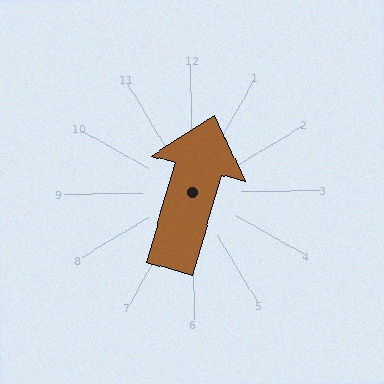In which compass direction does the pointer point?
North.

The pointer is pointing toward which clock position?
Roughly 1 o'clock.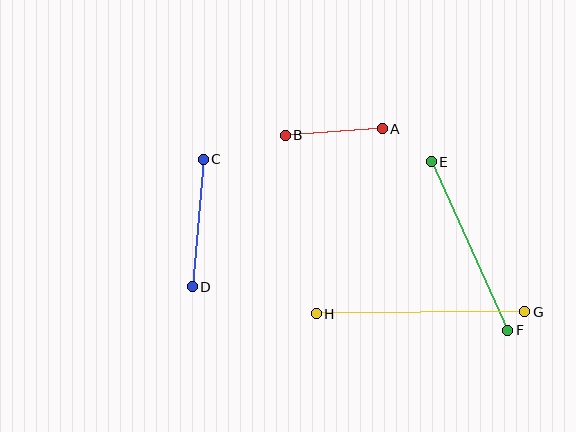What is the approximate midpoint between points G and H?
The midpoint is at approximately (421, 313) pixels.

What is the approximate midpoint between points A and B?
The midpoint is at approximately (334, 132) pixels.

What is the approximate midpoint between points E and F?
The midpoint is at approximately (470, 246) pixels.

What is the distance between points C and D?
The distance is approximately 128 pixels.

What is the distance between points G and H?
The distance is approximately 209 pixels.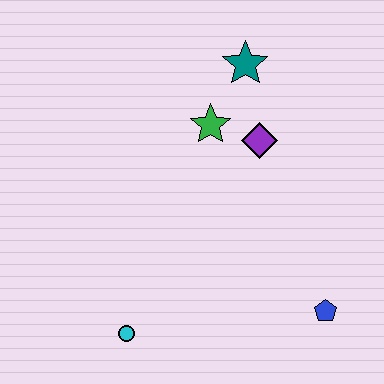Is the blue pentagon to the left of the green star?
No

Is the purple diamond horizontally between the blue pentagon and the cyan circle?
Yes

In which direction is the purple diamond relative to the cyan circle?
The purple diamond is above the cyan circle.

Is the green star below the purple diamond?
No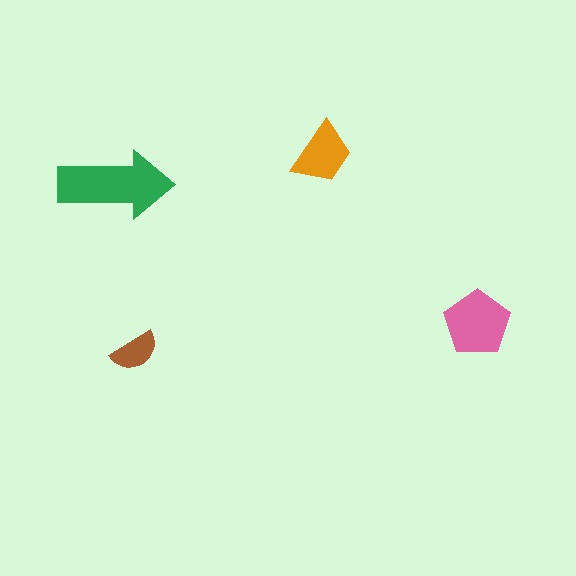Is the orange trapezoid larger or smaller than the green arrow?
Smaller.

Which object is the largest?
The green arrow.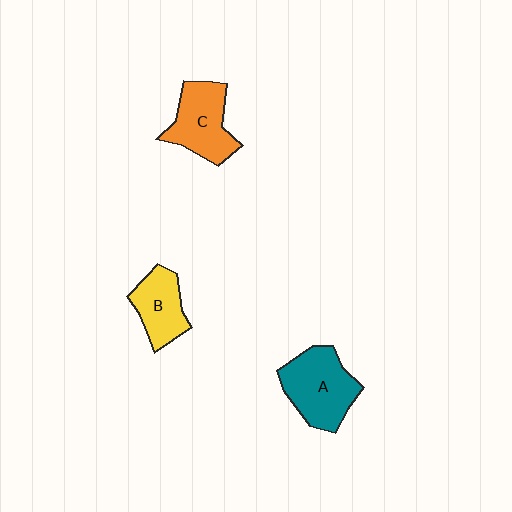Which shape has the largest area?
Shape A (teal).